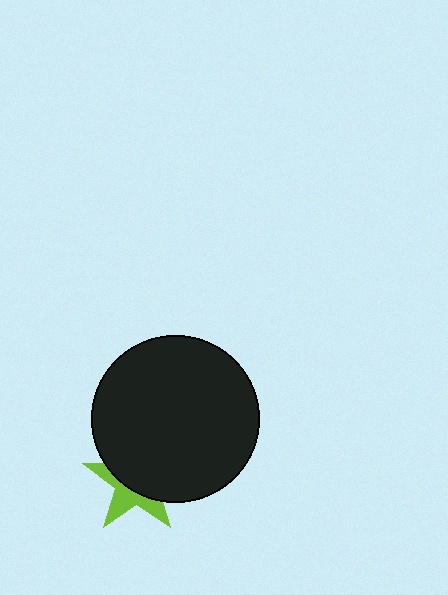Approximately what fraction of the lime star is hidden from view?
Roughly 60% of the lime star is hidden behind the black circle.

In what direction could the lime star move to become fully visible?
The lime star could move down. That would shift it out from behind the black circle entirely.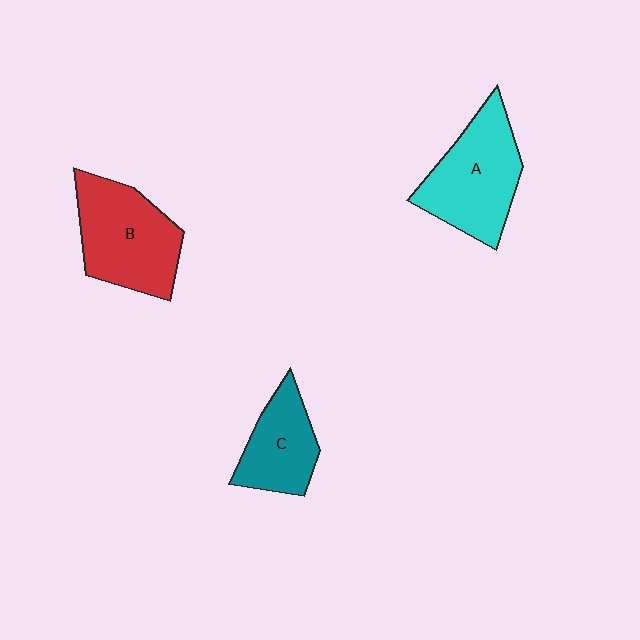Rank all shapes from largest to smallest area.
From largest to smallest: B (red), A (cyan), C (teal).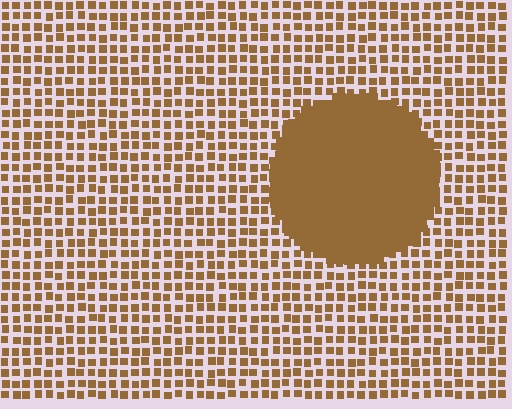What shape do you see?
I see a circle.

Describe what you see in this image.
The image contains small brown elements arranged at two different densities. A circle-shaped region is visible where the elements are more densely packed than the surrounding area.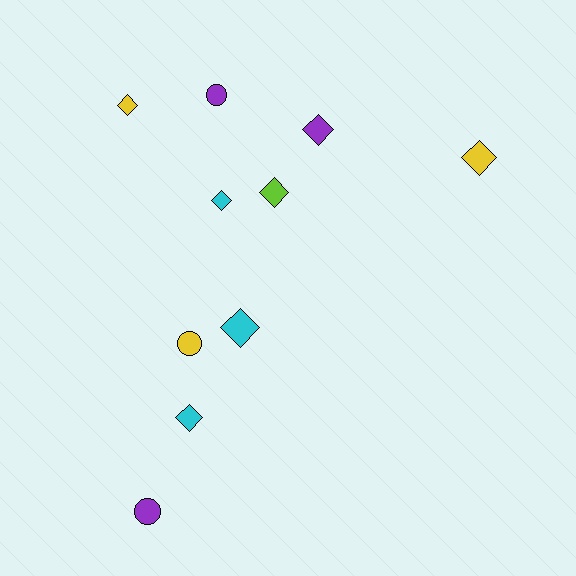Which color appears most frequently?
Cyan, with 3 objects.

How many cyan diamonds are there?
There are 3 cyan diamonds.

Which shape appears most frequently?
Diamond, with 7 objects.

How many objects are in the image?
There are 10 objects.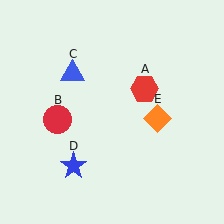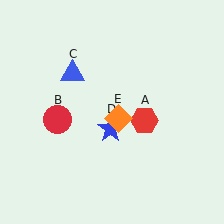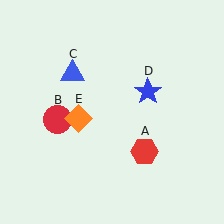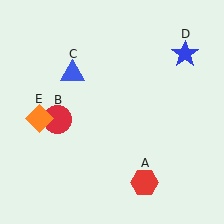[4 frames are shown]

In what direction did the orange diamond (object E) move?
The orange diamond (object E) moved left.